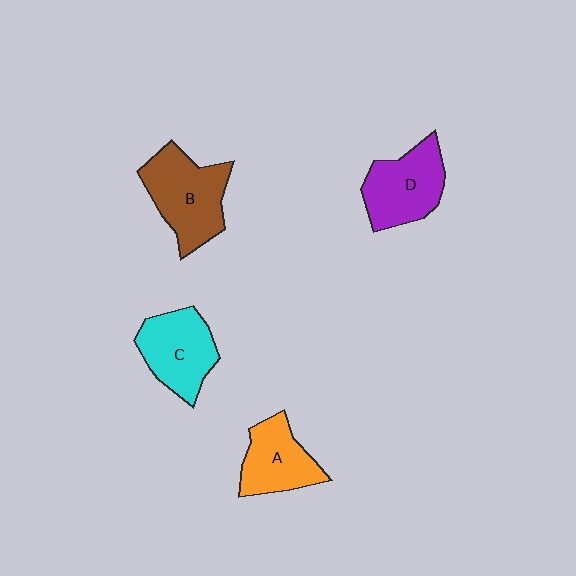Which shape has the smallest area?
Shape A (orange).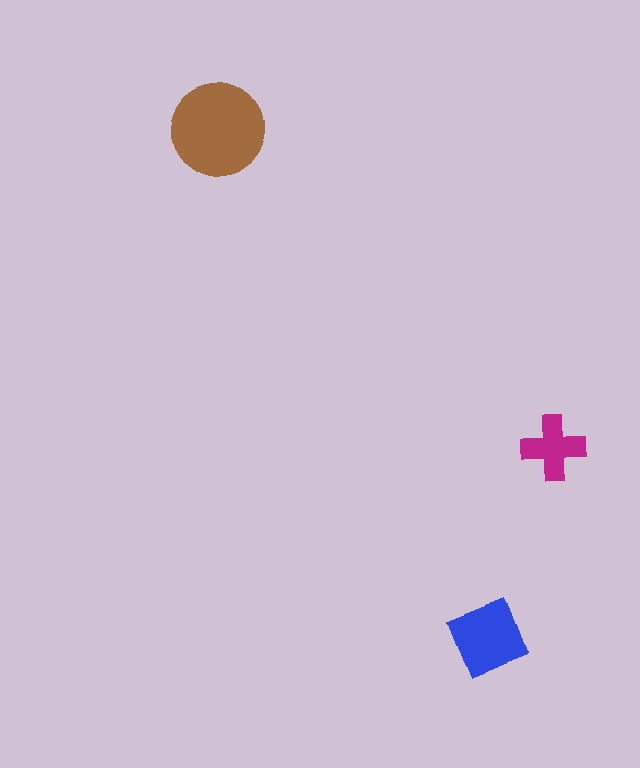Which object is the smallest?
The magenta cross.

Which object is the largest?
The brown circle.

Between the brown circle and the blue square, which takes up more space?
The brown circle.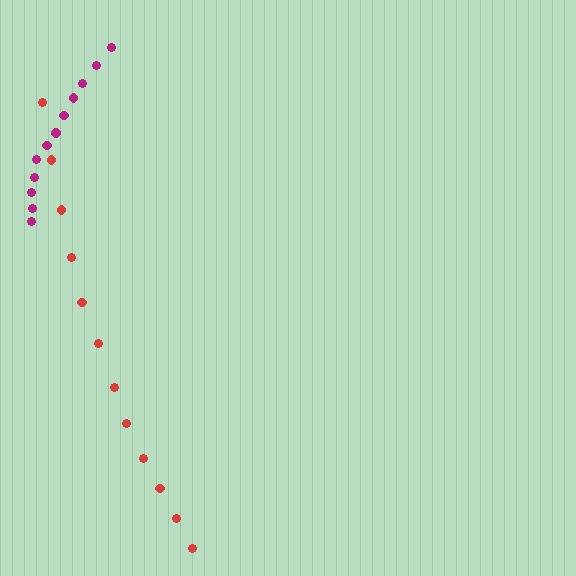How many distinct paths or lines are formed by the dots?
There are 2 distinct paths.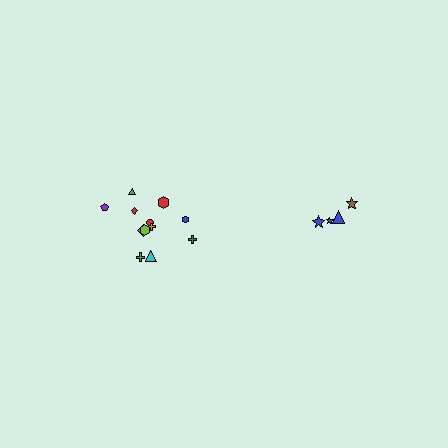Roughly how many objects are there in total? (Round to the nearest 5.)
Roughly 15 objects in total.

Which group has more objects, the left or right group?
The left group.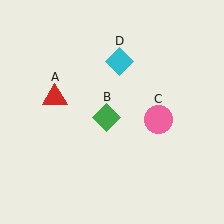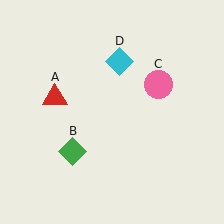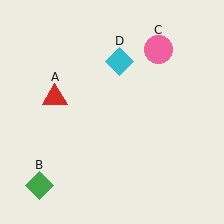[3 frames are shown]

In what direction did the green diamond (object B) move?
The green diamond (object B) moved down and to the left.